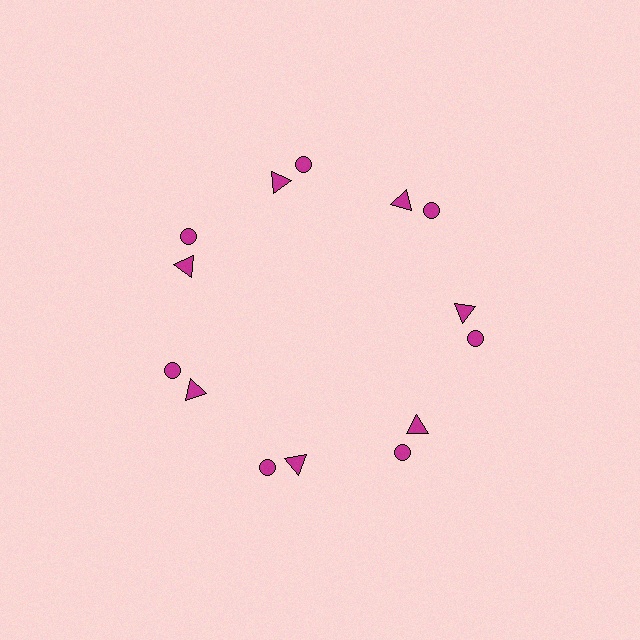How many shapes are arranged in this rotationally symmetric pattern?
There are 14 shapes, arranged in 7 groups of 2.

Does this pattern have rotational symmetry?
Yes, this pattern has 7-fold rotational symmetry. It looks the same after rotating 51 degrees around the center.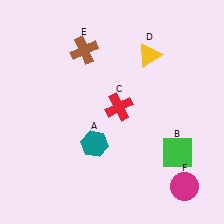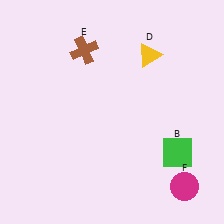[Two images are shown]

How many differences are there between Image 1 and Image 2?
There are 2 differences between the two images.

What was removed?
The teal hexagon (A), the red cross (C) were removed in Image 2.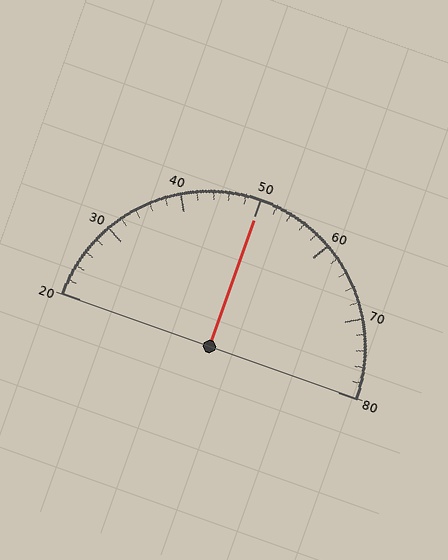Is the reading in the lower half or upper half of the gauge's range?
The reading is in the upper half of the range (20 to 80).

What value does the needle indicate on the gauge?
The needle indicates approximately 50.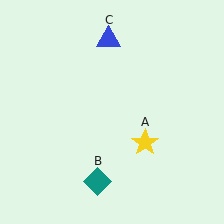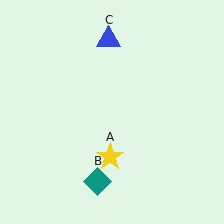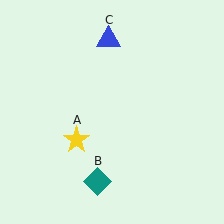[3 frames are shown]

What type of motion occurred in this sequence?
The yellow star (object A) rotated clockwise around the center of the scene.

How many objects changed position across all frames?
1 object changed position: yellow star (object A).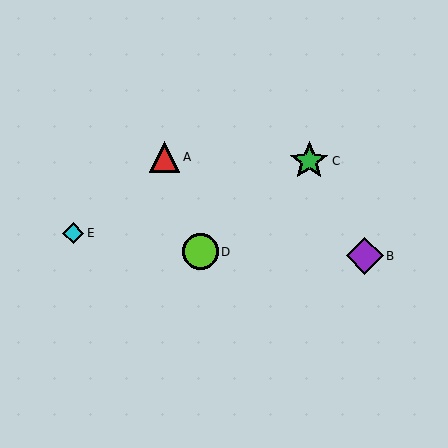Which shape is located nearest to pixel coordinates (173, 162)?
The red triangle (labeled A) at (165, 157) is nearest to that location.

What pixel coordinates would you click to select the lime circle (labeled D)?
Click at (200, 252) to select the lime circle D.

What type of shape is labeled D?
Shape D is a lime circle.